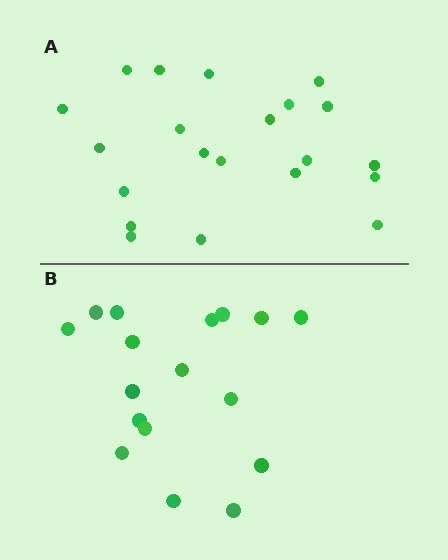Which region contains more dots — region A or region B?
Region A (the top region) has more dots.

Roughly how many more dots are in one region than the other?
Region A has about 4 more dots than region B.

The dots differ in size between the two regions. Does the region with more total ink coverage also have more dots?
No. Region B has more total ink coverage because its dots are larger, but region A actually contains more individual dots. Total area can be misleading — the number of items is what matters here.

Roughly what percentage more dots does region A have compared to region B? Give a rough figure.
About 25% more.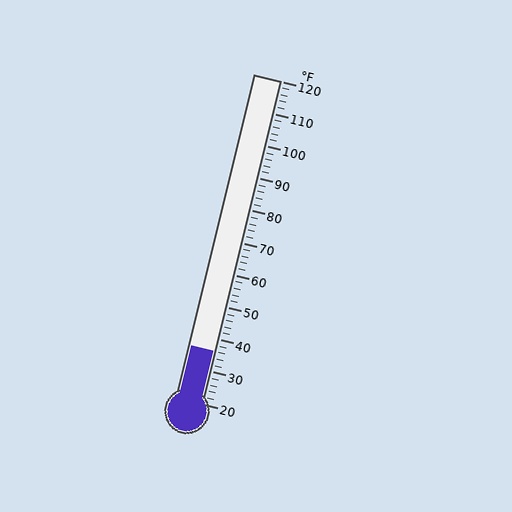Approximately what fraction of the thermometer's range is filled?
The thermometer is filled to approximately 15% of its range.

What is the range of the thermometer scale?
The thermometer scale ranges from 20°F to 120°F.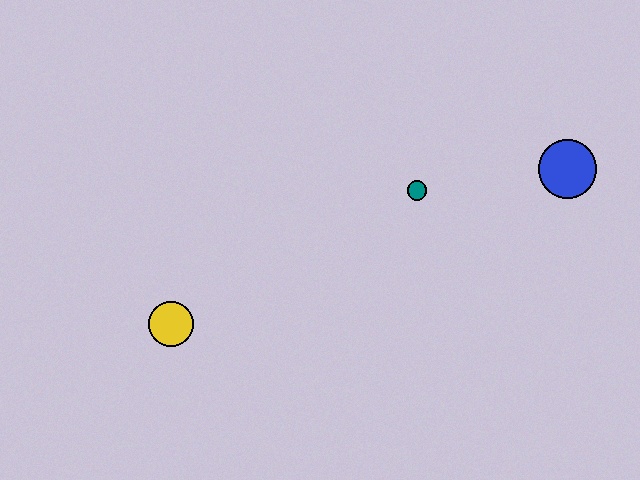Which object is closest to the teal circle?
The blue circle is closest to the teal circle.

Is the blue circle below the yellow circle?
No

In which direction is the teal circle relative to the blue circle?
The teal circle is to the left of the blue circle.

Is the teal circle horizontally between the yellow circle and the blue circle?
Yes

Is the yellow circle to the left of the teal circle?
Yes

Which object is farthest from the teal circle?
The yellow circle is farthest from the teal circle.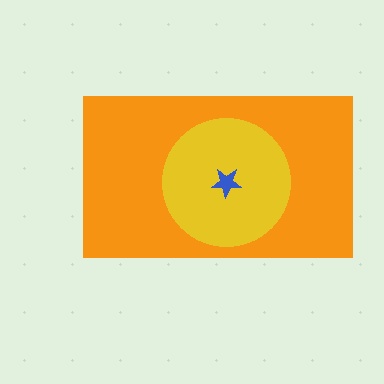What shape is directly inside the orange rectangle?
The yellow circle.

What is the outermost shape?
The orange rectangle.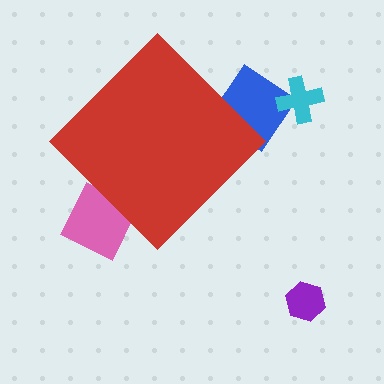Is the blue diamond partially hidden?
Yes, the blue diamond is partially hidden behind the red diamond.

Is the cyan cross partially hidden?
No, the cyan cross is fully visible.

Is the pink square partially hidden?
Yes, the pink square is partially hidden behind the red diamond.